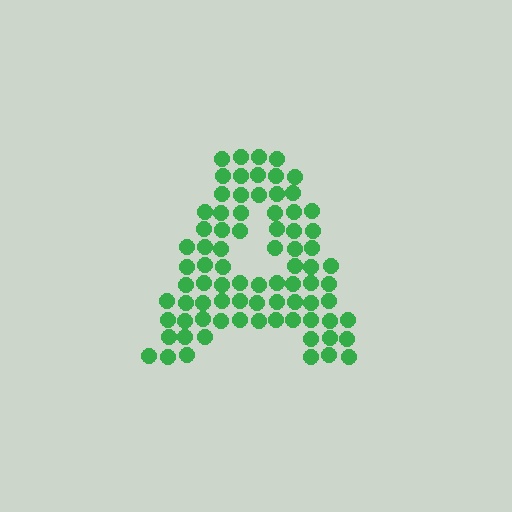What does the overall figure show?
The overall figure shows the letter A.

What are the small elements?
The small elements are circles.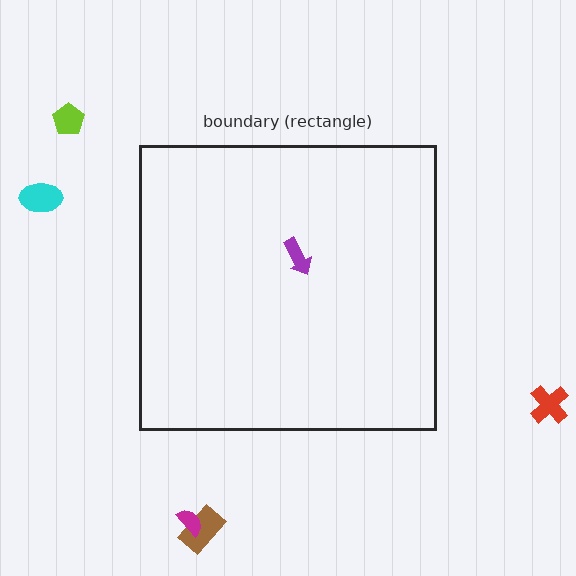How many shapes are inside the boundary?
1 inside, 5 outside.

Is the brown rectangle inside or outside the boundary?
Outside.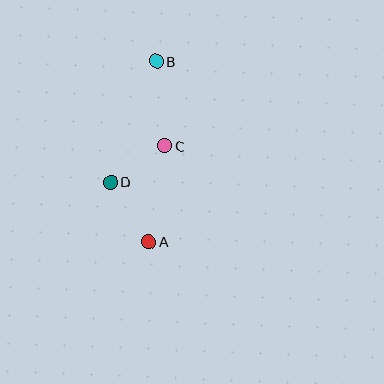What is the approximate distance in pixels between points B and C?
The distance between B and C is approximately 85 pixels.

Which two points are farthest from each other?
Points A and B are farthest from each other.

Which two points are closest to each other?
Points C and D are closest to each other.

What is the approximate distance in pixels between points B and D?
The distance between B and D is approximately 129 pixels.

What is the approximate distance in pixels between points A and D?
The distance between A and D is approximately 70 pixels.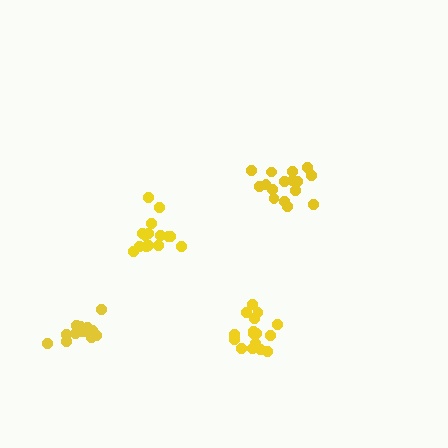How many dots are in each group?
Group 1: 16 dots, Group 2: 13 dots, Group 3: 15 dots, Group 4: 16 dots (60 total).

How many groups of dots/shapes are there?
There are 4 groups.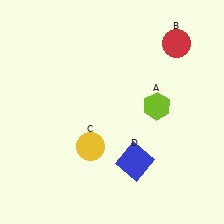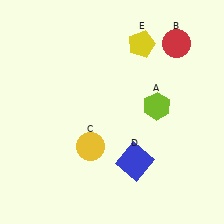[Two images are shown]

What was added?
A yellow pentagon (E) was added in Image 2.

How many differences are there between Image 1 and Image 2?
There is 1 difference between the two images.